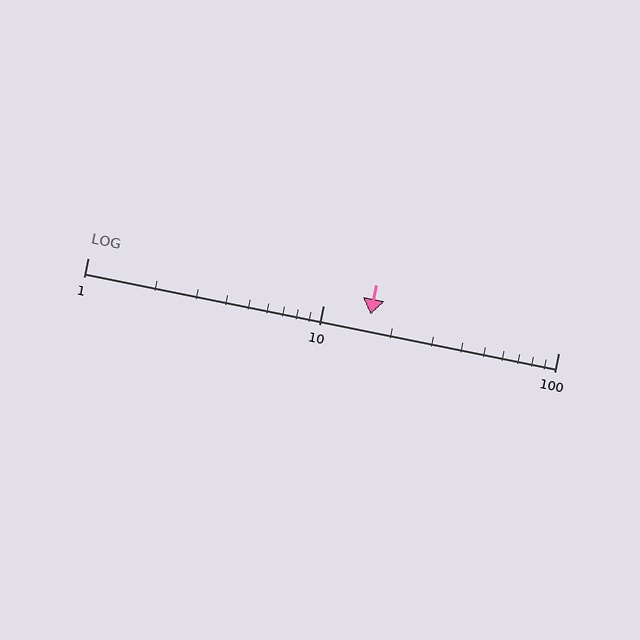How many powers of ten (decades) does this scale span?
The scale spans 2 decades, from 1 to 100.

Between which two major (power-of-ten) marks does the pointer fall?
The pointer is between 10 and 100.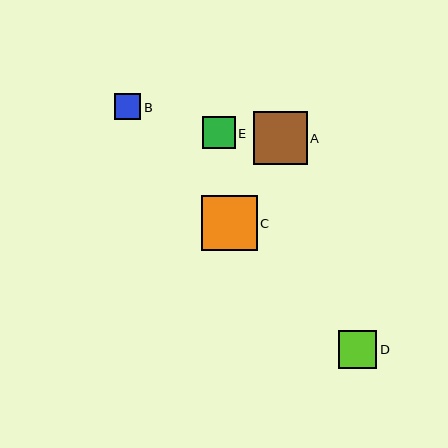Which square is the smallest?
Square B is the smallest with a size of approximately 26 pixels.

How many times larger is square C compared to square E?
Square C is approximately 1.7 times the size of square E.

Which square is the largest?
Square C is the largest with a size of approximately 56 pixels.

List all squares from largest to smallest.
From largest to smallest: C, A, D, E, B.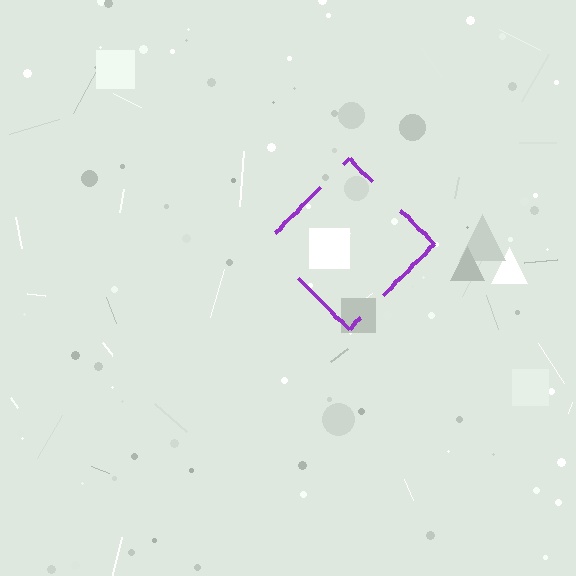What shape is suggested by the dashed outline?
The dashed outline suggests a diamond.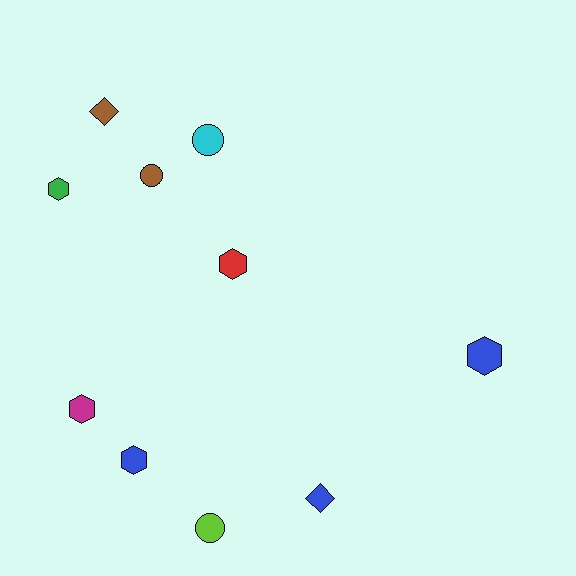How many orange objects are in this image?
There are no orange objects.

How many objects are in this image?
There are 10 objects.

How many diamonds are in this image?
There are 2 diamonds.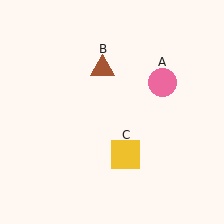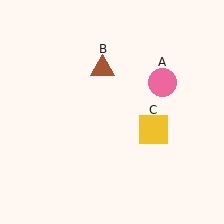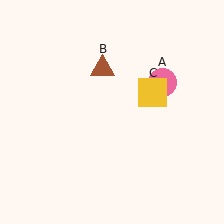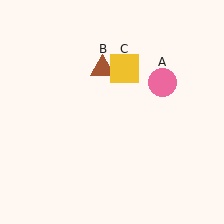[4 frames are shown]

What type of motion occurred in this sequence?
The yellow square (object C) rotated counterclockwise around the center of the scene.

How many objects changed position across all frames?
1 object changed position: yellow square (object C).